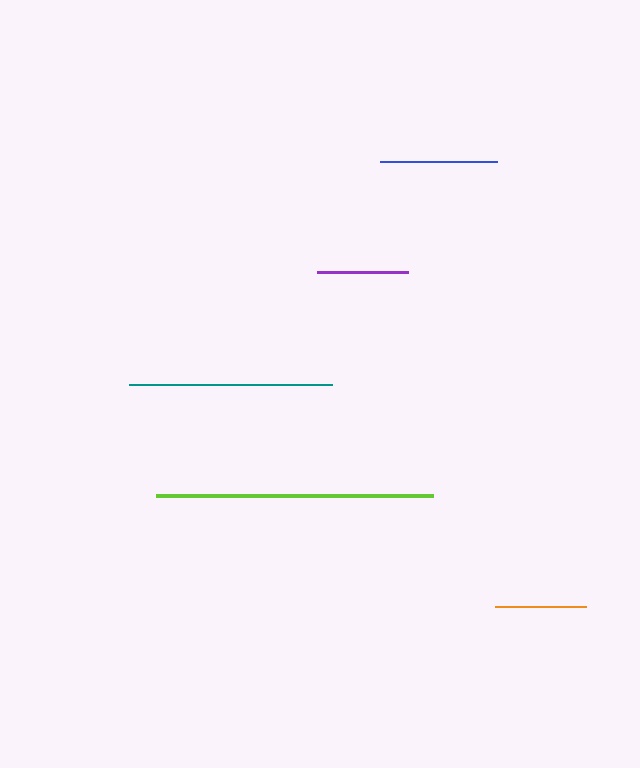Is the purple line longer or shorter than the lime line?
The lime line is longer than the purple line.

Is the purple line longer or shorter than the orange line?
The purple line is longer than the orange line.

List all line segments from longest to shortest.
From longest to shortest: lime, teal, blue, purple, orange.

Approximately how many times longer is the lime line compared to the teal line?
The lime line is approximately 1.4 times the length of the teal line.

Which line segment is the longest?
The lime line is the longest at approximately 277 pixels.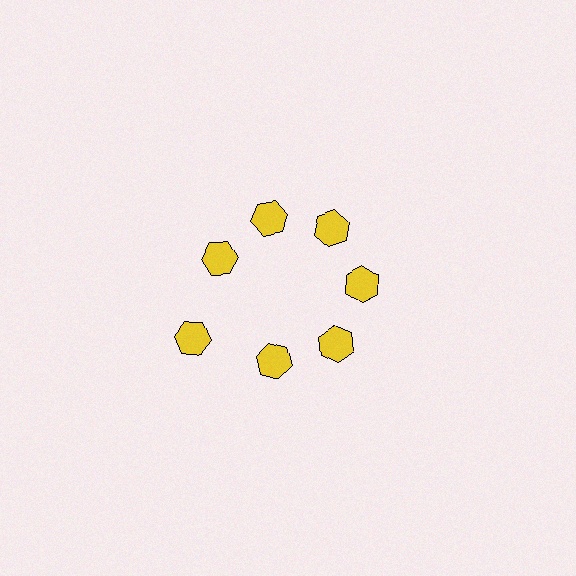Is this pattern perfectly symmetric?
No. The 7 yellow hexagons are arranged in a ring, but one element near the 8 o'clock position is pushed outward from the center, breaking the 7-fold rotational symmetry.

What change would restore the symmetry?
The symmetry would be restored by moving it inward, back onto the ring so that all 7 hexagons sit at equal angles and equal distance from the center.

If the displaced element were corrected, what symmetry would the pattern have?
It would have 7-fold rotational symmetry — the pattern would map onto itself every 51 degrees.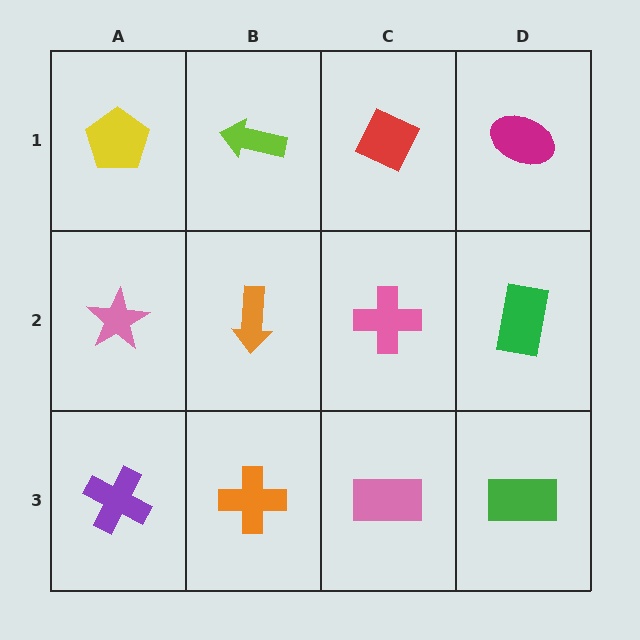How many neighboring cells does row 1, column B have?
3.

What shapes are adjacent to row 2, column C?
A red diamond (row 1, column C), a pink rectangle (row 3, column C), an orange arrow (row 2, column B), a green rectangle (row 2, column D).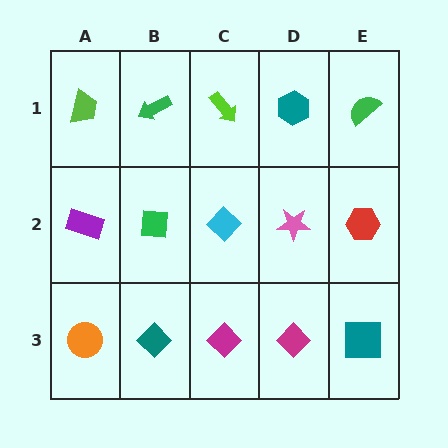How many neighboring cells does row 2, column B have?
4.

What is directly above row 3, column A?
A purple rectangle.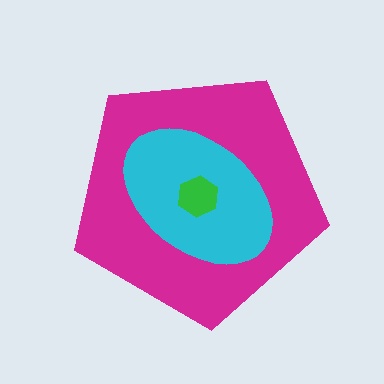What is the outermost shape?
The magenta pentagon.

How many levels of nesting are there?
3.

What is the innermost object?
The green hexagon.